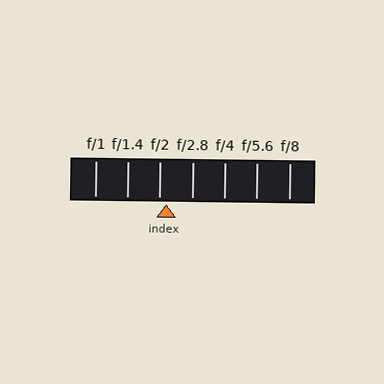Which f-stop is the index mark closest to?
The index mark is closest to f/2.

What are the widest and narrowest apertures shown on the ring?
The widest aperture shown is f/1 and the narrowest is f/8.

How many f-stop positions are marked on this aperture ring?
There are 7 f-stop positions marked.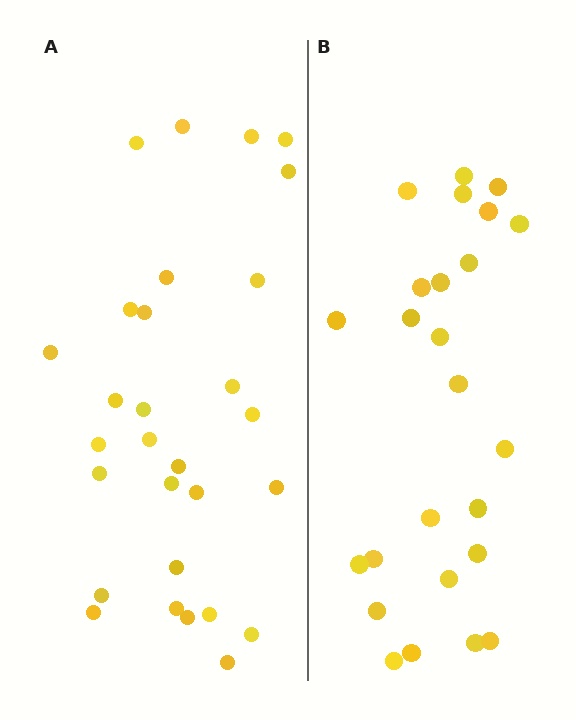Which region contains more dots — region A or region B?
Region A (the left region) has more dots.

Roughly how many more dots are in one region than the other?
Region A has about 4 more dots than region B.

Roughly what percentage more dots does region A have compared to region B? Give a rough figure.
About 15% more.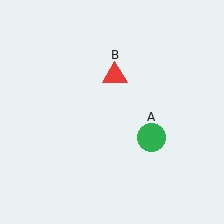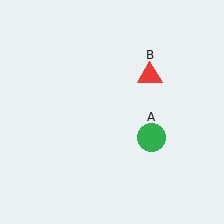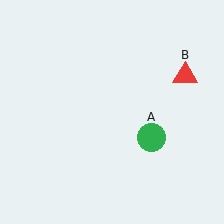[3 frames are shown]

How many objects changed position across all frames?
1 object changed position: red triangle (object B).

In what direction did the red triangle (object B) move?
The red triangle (object B) moved right.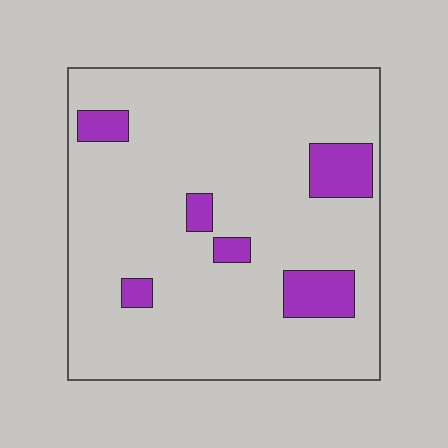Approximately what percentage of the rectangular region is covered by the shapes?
Approximately 10%.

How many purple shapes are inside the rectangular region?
6.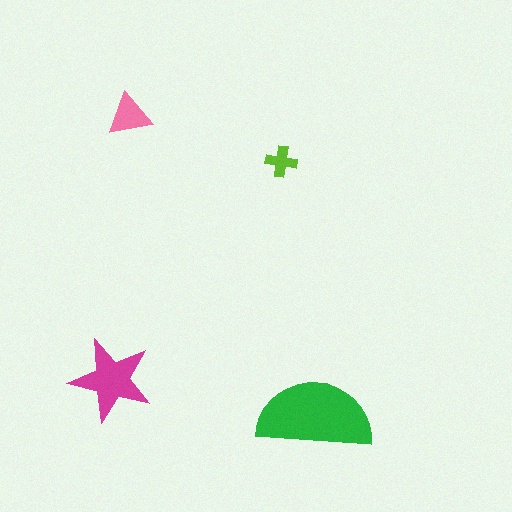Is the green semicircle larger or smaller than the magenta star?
Larger.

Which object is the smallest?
The lime cross.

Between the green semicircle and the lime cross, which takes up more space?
The green semicircle.